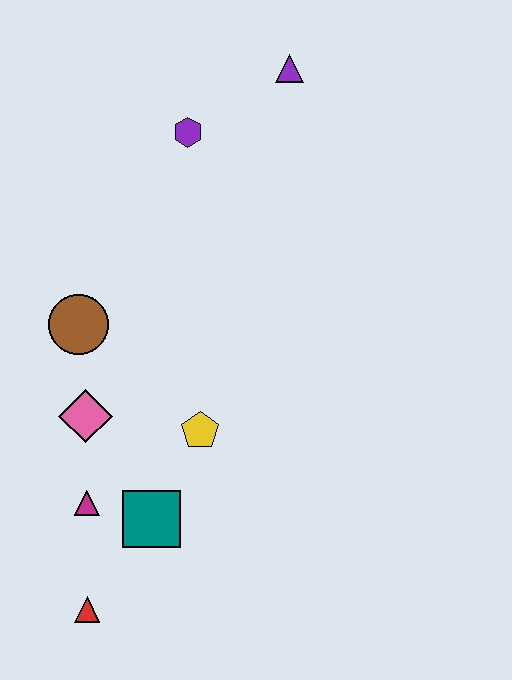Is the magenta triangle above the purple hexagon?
No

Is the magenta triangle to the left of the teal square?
Yes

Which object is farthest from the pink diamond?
The purple triangle is farthest from the pink diamond.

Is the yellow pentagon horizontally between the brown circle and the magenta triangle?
No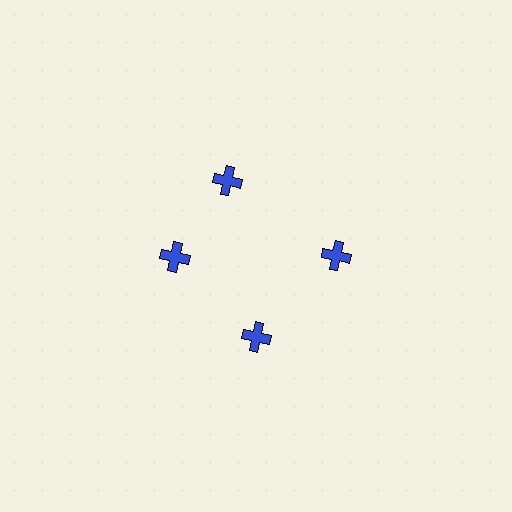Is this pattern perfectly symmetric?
No. The 4 blue crosses are arranged in a ring, but one element near the 12 o'clock position is rotated out of alignment along the ring, breaking the 4-fold rotational symmetry.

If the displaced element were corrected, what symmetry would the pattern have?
It would have 4-fold rotational symmetry — the pattern would map onto itself every 90 degrees.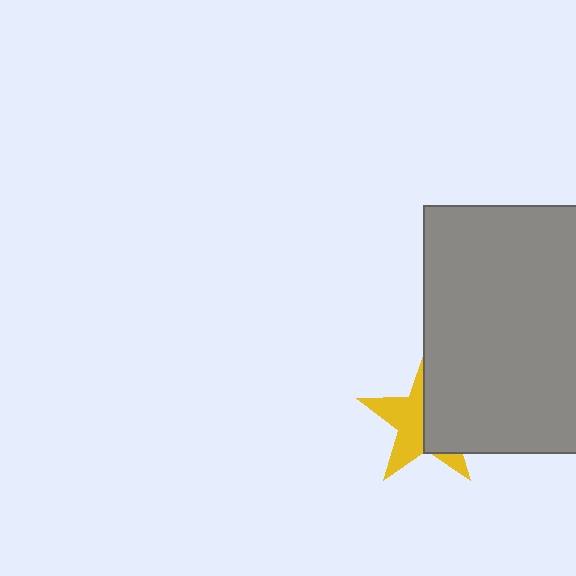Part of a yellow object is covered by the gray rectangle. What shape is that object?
It is a star.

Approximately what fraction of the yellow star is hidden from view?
Roughly 49% of the yellow star is hidden behind the gray rectangle.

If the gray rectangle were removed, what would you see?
You would see the complete yellow star.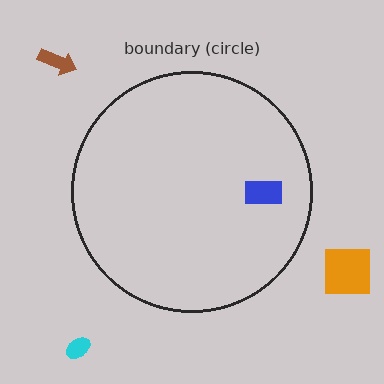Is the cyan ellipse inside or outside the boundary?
Outside.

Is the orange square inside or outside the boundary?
Outside.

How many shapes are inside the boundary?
1 inside, 3 outside.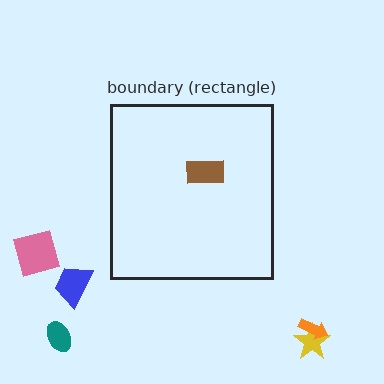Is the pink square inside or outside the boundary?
Outside.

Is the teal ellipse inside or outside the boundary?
Outside.